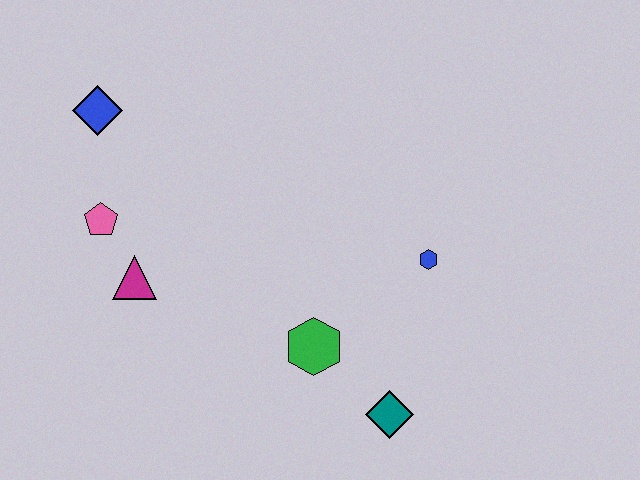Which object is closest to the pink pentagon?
The magenta triangle is closest to the pink pentagon.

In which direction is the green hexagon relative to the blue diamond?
The green hexagon is below the blue diamond.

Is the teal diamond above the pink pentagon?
No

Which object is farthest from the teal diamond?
The blue diamond is farthest from the teal diamond.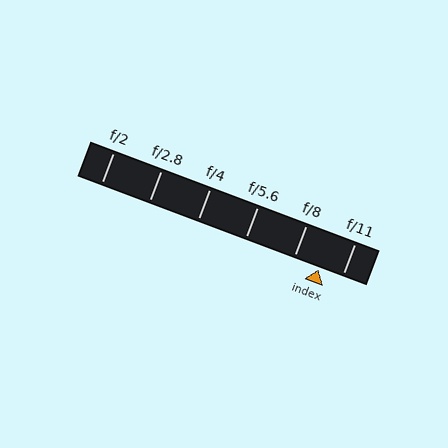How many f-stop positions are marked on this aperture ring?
There are 6 f-stop positions marked.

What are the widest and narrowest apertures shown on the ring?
The widest aperture shown is f/2 and the narrowest is f/11.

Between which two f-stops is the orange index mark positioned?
The index mark is between f/8 and f/11.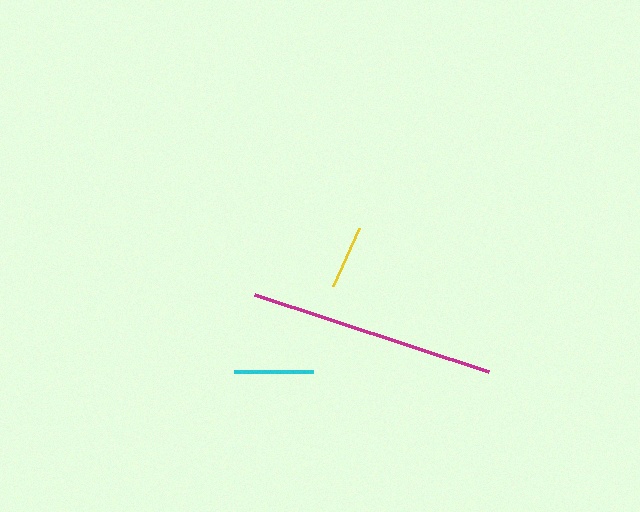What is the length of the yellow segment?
The yellow segment is approximately 63 pixels long.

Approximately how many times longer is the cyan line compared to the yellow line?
The cyan line is approximately 1.3 times the length of the yellow line.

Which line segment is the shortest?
The yellow line is the shortest at approximately 63 pixels.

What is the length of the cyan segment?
The cyan segment is approximately 80 pixels long.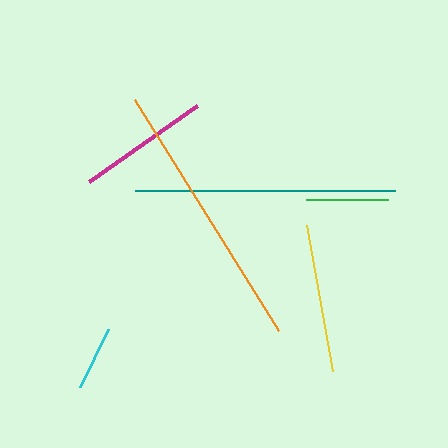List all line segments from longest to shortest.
From longest to shortest: orange, teal, yellow, magenta, green, cyan.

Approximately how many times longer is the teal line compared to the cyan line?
The teal line is approximately 4.0 times the length of the cyan line.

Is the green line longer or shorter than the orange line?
The orange line is longer than the green line.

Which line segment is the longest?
The orange line is the longest at approximately 272 pixels.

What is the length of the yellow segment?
The yellow segment is approximately 148 pixels long.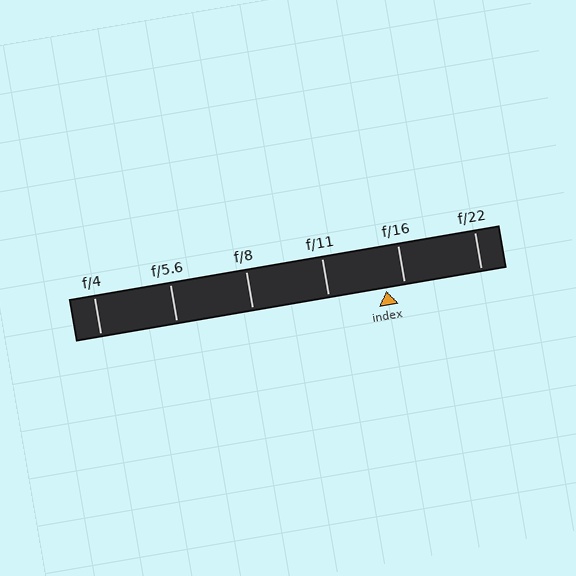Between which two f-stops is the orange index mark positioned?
The index mark is between f/11 and f/16.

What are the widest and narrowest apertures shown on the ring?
The widest aperture shown is f/4 and the narrowest is f/22.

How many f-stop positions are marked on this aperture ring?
There are 6 f-stop positions marked.